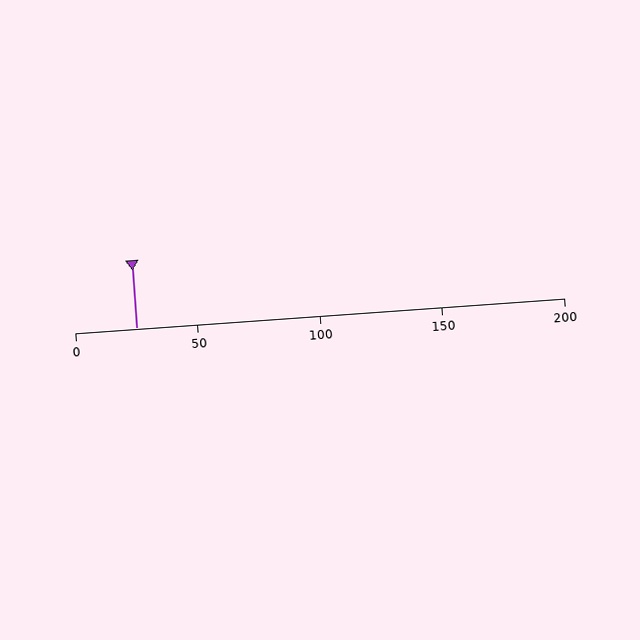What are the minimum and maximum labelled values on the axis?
The axis runs from 0 to 200.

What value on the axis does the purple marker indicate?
The marker indicates approximately 25.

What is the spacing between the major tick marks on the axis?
The major ticks are spaced 50 apart.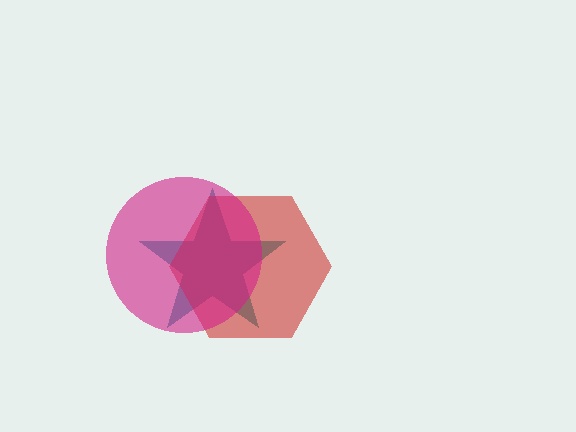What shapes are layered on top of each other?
The layered shapes are: a teal star, a red hexagon, a magenta circle.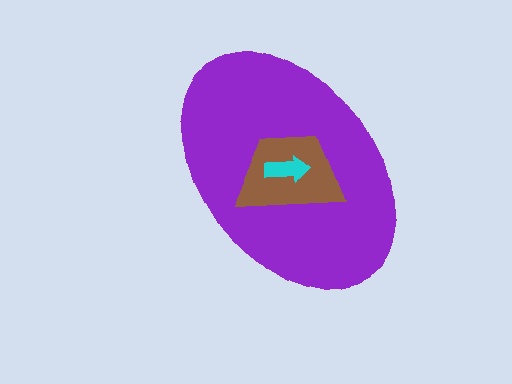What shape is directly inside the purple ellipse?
The brown trapezoid.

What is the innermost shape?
The cyan arrow.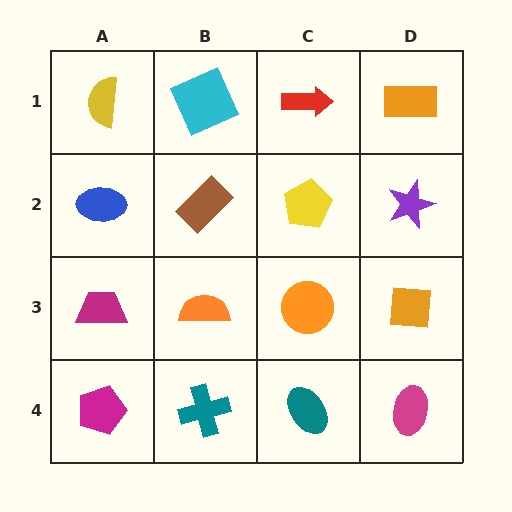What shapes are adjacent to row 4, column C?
An orange circle (row 3, column C), a teal cross (row 4, column B), a magenta ellipse (row 4, column D).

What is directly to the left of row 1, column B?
A yellow semicircle.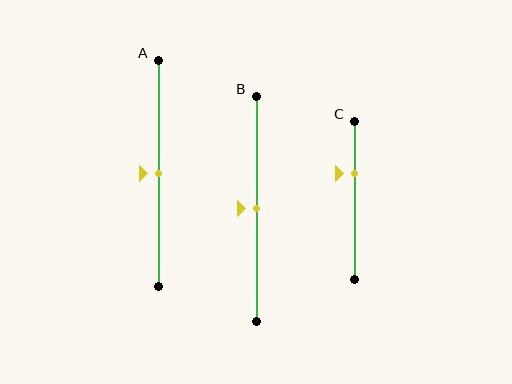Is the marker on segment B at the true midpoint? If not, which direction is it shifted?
Yes, the marker on segment B is at the true midpoint.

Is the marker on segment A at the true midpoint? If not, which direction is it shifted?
Yes, the marker on segment A is at the true midpoint.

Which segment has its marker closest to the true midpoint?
Segment A has its marker closest to the true midpoint.